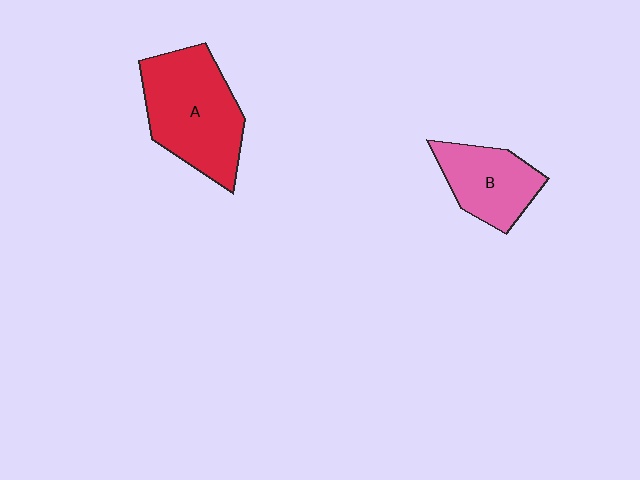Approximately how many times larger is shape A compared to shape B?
Approximately 1.6 times.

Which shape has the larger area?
Shape A (red).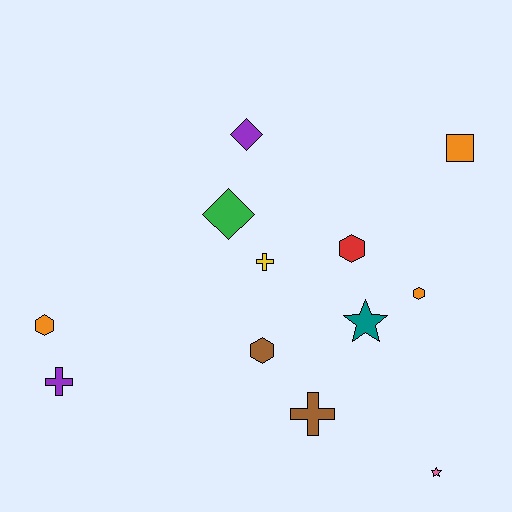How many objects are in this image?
There are 12 objects.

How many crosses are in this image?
There are 3 crosses.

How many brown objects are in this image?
There are 2 brown objects.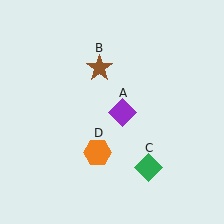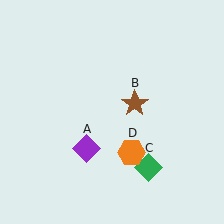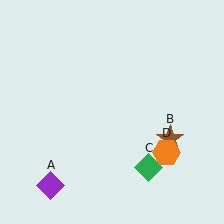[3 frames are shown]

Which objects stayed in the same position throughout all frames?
Green diamond (object C) remained stationary.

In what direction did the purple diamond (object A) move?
The purple diamond (object A) moved down and to the left.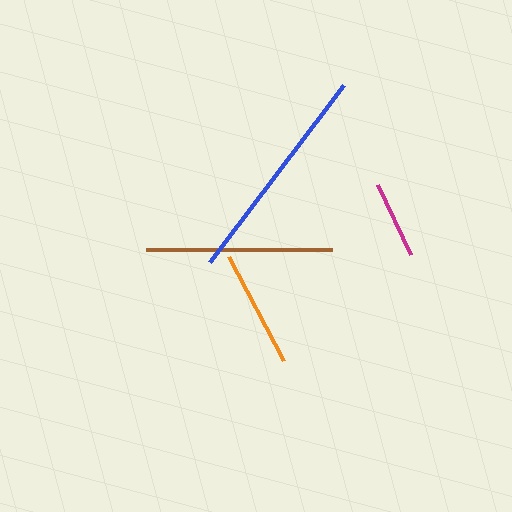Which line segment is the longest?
The blue line is the longest at approximately 222 pixels.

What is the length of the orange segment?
The orange segment is approximately 117 pixels long.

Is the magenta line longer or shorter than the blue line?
The blue line is longer than the magenta line.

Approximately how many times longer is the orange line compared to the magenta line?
The orange line is approximately 1.5 times the length of the magenta line.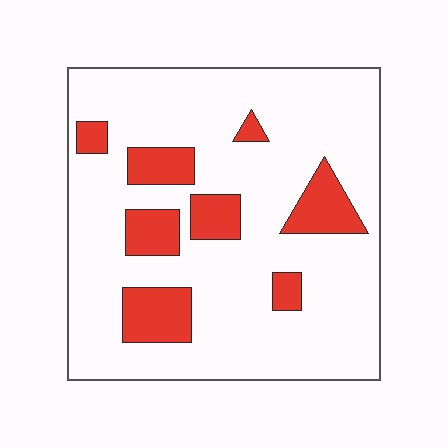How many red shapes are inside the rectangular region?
8.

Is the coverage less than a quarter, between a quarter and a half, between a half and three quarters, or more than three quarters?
Less than a quarter.